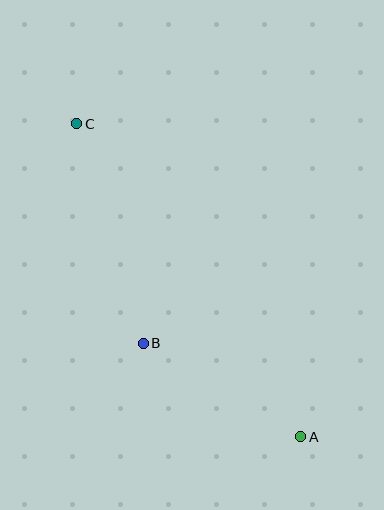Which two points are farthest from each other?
Points A and C are farthest from each other.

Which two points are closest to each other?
Points A and B are closest to each other.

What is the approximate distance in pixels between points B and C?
The distance between B and C is approximately 229 pixels.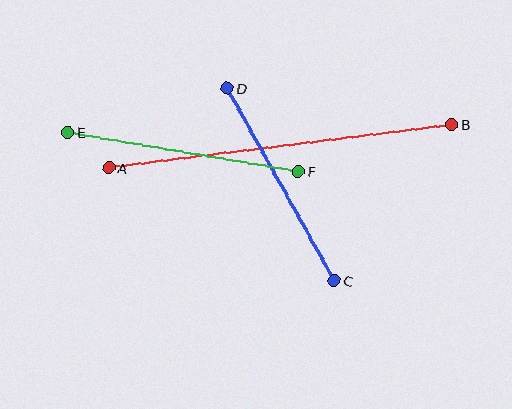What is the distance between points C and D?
The distance is approximately 220 pixels.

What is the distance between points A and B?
The distance is approximately 345 pixels.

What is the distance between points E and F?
The distance is approximately 234 pixels.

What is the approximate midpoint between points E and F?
The midpoint is at approximately (183, 152) pixels.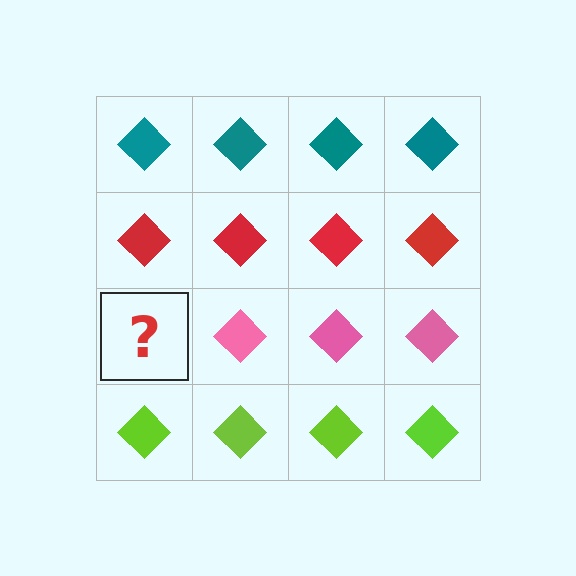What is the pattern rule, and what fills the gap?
The rule is that each row has a consistent color. The gap should be filled with a pink diamond.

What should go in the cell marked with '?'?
The missing cell should contain a pink diamond.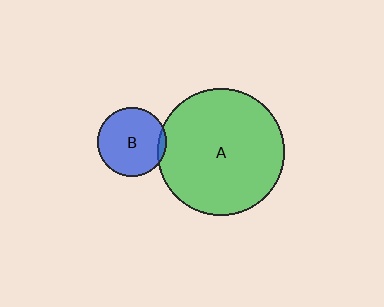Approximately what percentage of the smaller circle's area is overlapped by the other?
Approximately 5%.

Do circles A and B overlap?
Yes.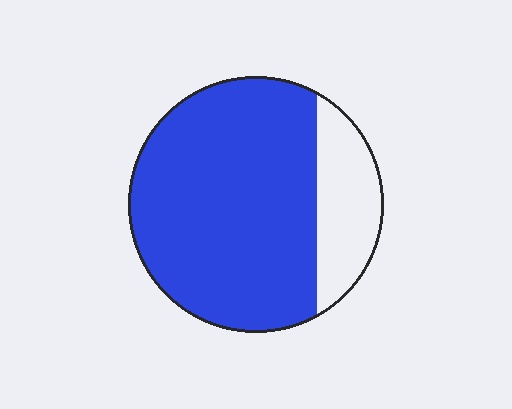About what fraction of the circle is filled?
About four fifths (4/5).